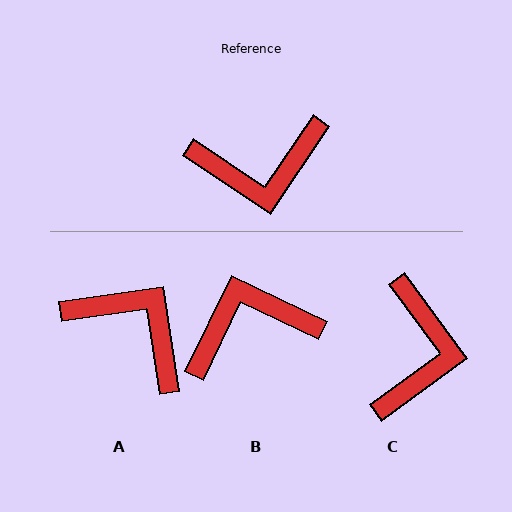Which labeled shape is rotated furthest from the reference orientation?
B, about 172 degrees away.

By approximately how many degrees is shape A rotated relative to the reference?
Approximately 133 degrees counter-clockwise.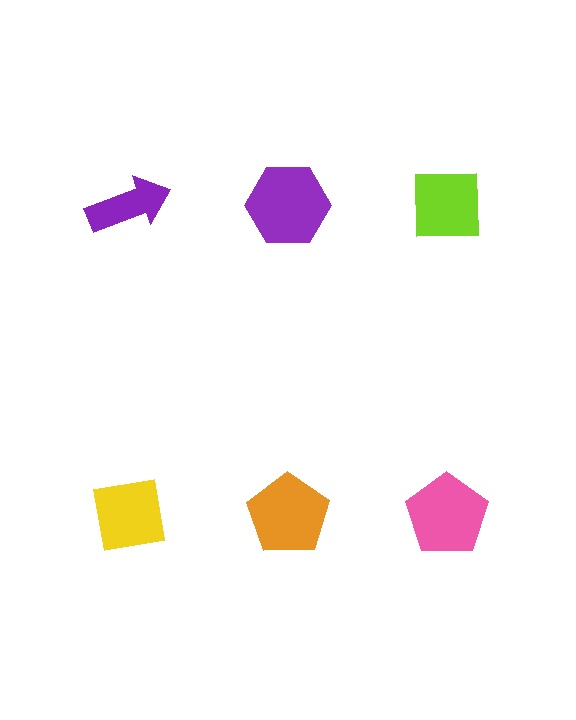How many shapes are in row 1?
3 shapes.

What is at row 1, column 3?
A lime square.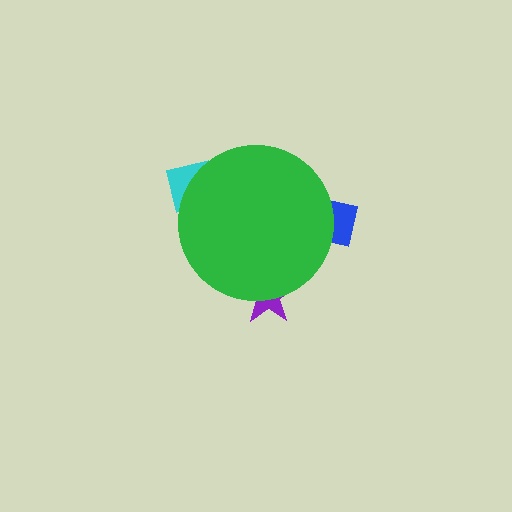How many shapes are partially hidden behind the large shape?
3 shapes are partially hidden.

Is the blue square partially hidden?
Yes, the blue square is partially hidden behind the green circle.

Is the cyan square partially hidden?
Yes, the cyan square is partially hidden behind the green circle.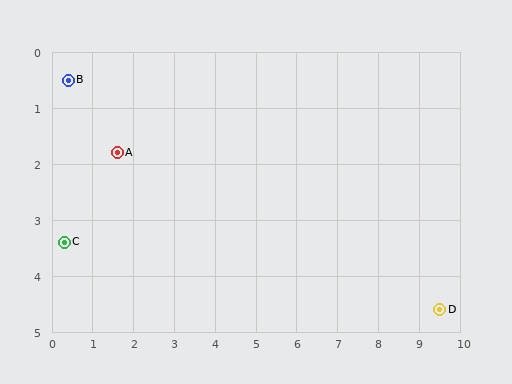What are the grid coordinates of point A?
Point A is at approximately (1.6, 1.8).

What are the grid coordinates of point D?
Point D is at approximately (9.5, 4.6).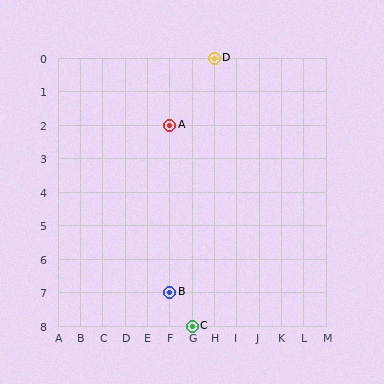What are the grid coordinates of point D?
Point D is at grid coordinates (H, 0).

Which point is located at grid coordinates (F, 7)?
Point B is at (F, 7).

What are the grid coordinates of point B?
Point B is at grid coordinates (F, 7).